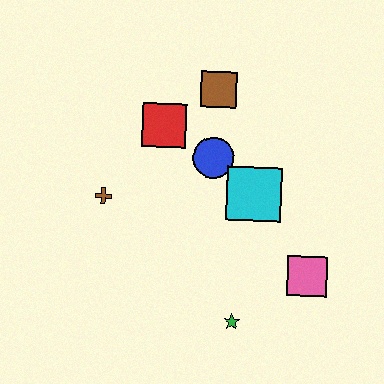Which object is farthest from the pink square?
The brown cross is farthest from the pink square.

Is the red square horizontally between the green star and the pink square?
No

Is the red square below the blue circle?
No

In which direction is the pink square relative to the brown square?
The pink square is below the brown square.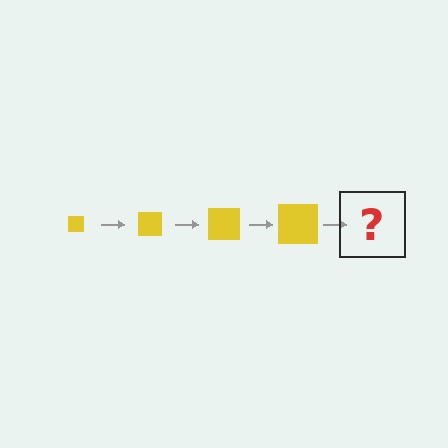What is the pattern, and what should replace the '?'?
The pattern is that the square gets progressively larger each step. The '?' should be a yellow square, larger than the previous one.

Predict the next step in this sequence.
The next step is a yellow square, larger than the previous one.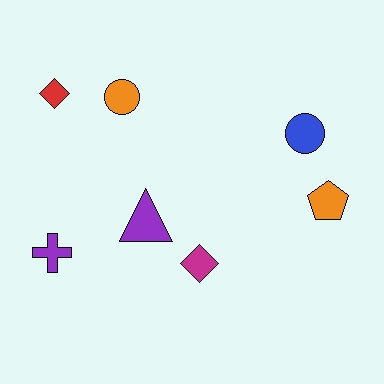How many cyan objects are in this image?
There are no cyan objects.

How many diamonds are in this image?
There are 2 diamonds.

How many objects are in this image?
There are 7 objects.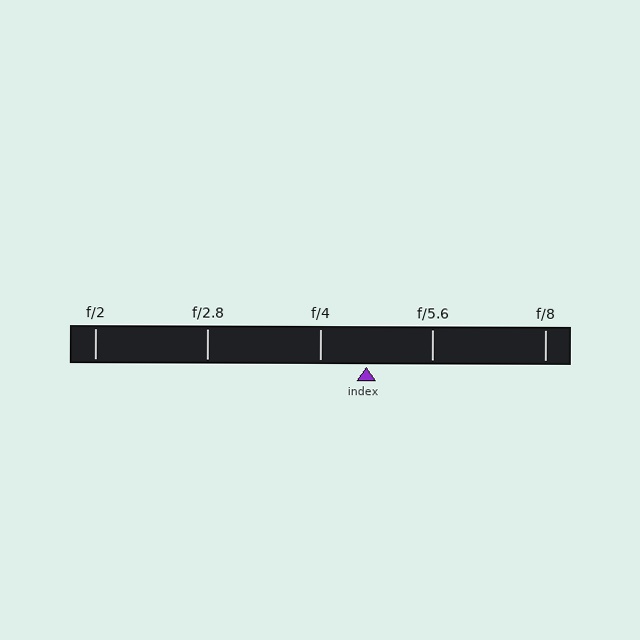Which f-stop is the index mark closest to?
The index mark is closest to f/4.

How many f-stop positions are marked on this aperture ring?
There are 5 f-stop positions marked.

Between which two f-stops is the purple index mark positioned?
The index mark is between f/4 and f/5.6.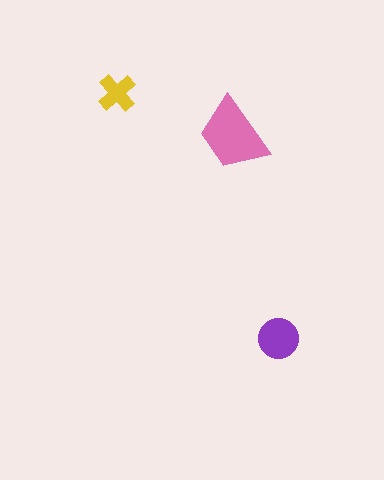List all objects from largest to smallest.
The pink trapezoid, the purple circle, the yellow cross.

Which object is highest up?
The yellow cross is topmost.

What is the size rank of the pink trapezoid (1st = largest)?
1st.